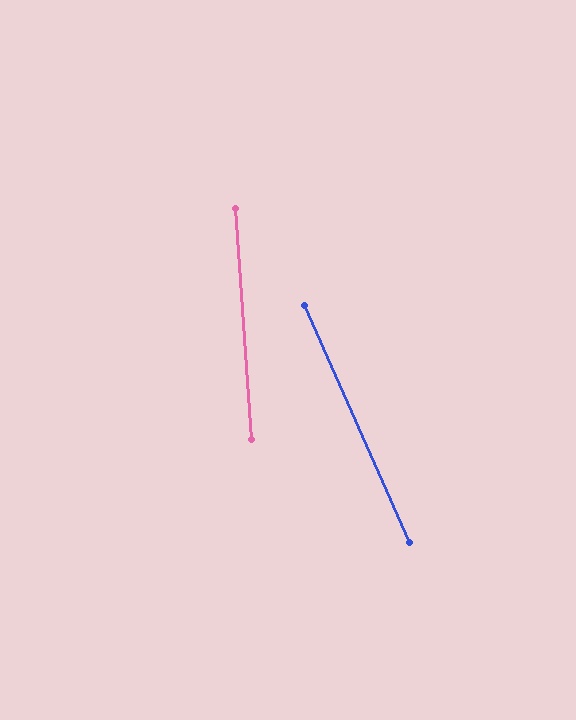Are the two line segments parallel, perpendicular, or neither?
Neither parallel nor perpendicular — they differ by about 20°.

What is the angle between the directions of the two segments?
Approximately 20 degrees.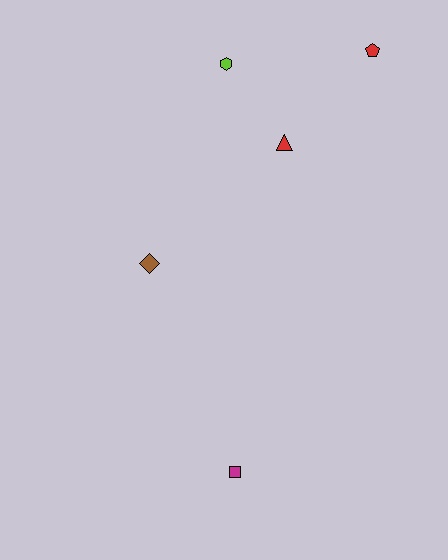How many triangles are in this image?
There is 1 triangle.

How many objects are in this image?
There are 5 objects.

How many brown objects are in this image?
There is 1 brown object.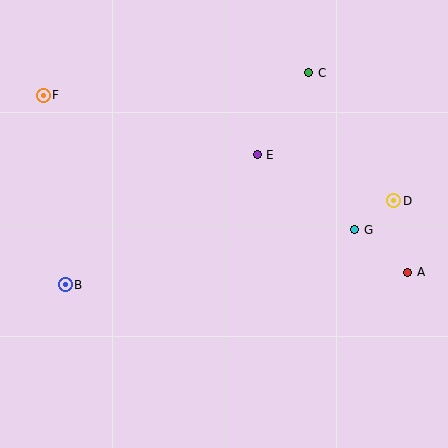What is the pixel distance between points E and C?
The distance between E and C is 97 pixels.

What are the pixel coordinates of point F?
Point F is at (43, 95).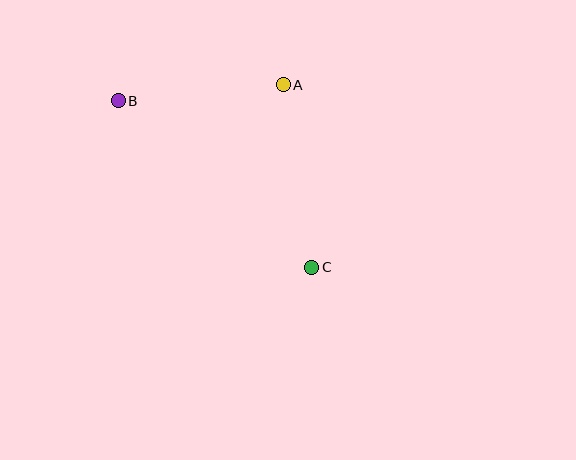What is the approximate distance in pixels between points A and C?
The distance between A and C is approximately 185 pixels.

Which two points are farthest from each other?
Points B and C are farthest from each other.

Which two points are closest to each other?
Points A and B are closest to each other.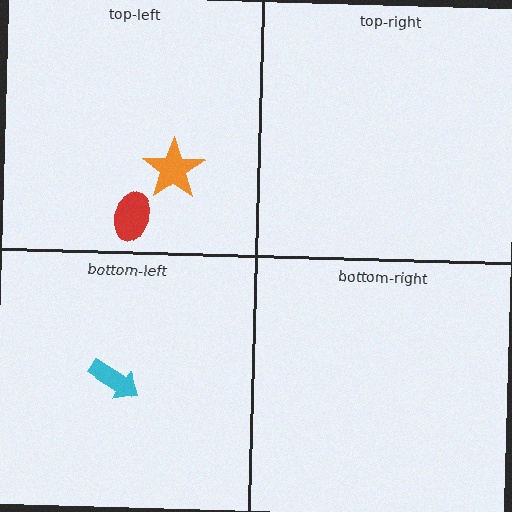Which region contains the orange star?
The top-left region.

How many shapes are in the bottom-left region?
1.